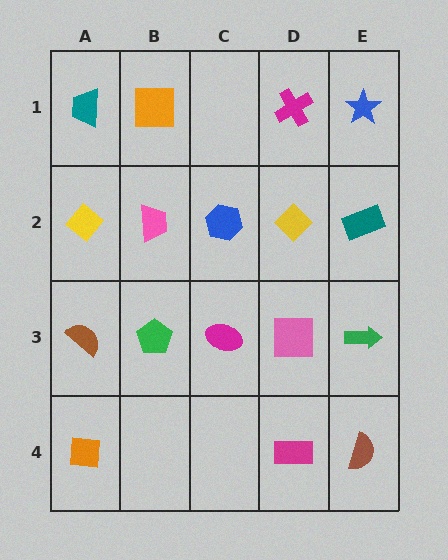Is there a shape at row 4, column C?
No, that cell is empty.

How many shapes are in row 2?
5 shapes.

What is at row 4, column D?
A magenta rectangle.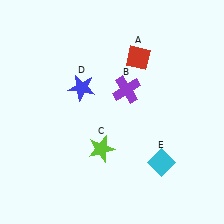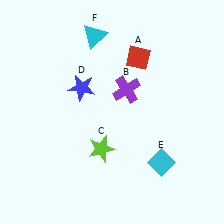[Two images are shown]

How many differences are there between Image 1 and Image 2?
There is 1 difference between the two images.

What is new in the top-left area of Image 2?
A cyan triangle (F) was added in the top-left area of Image 2.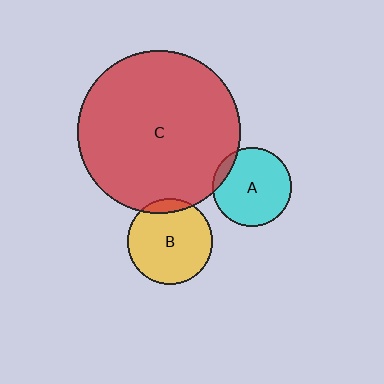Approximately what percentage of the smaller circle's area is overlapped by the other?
Approximately 10%.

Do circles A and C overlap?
Yes.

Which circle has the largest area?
Circle C (red).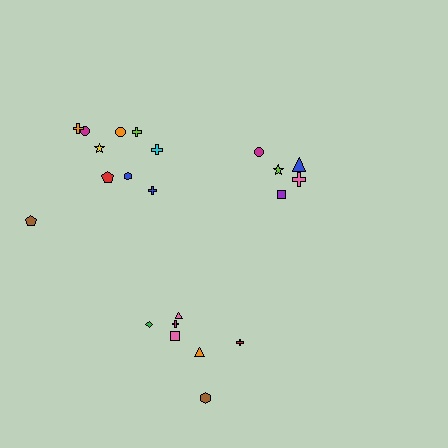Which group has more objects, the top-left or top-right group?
The top-left group.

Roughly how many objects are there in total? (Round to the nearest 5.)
Roughly 20 objects in total.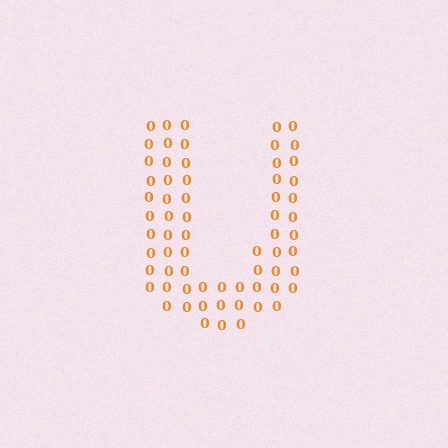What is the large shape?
The large shape is the letter U.